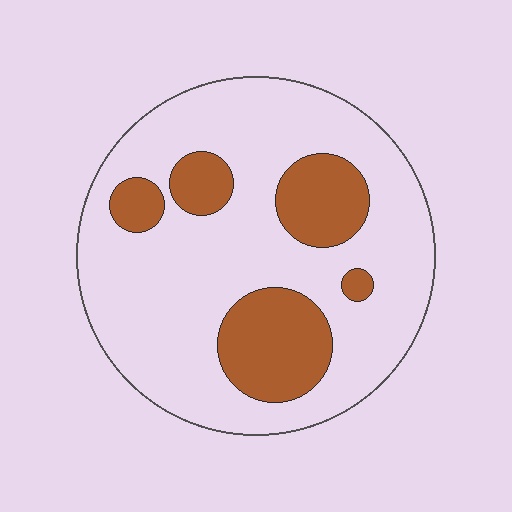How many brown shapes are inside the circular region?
5.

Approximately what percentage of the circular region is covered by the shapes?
Approximately 25%.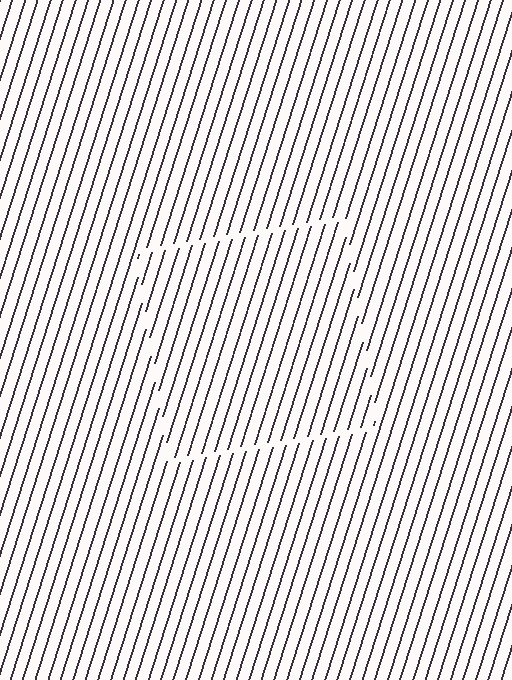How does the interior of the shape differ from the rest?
The interior of the shape contains the same grating, shifted by half a period — the contour is defined by the phase discontinuity where line-ends from the inner and outer gratings abut.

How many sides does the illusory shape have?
4 sides — the line-ends trace a square.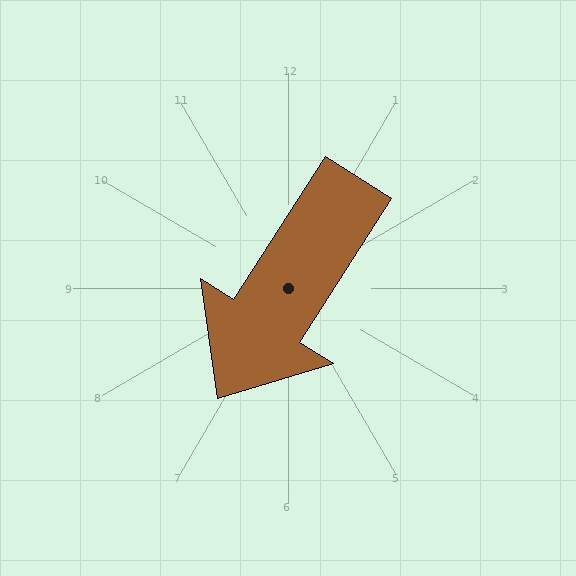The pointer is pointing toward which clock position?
Roughly 7 o'clock.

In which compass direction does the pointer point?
Southwest.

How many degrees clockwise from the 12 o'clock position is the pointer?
Approximately 213 degrees.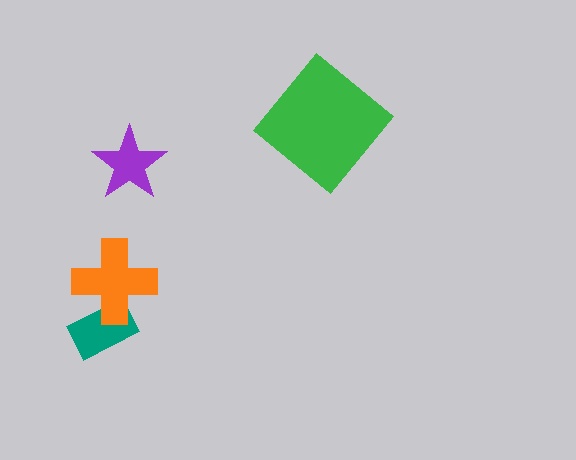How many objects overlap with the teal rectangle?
1 object overlaps with the teal rectangle.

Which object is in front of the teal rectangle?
The orange cross is in front of the teal rectangle.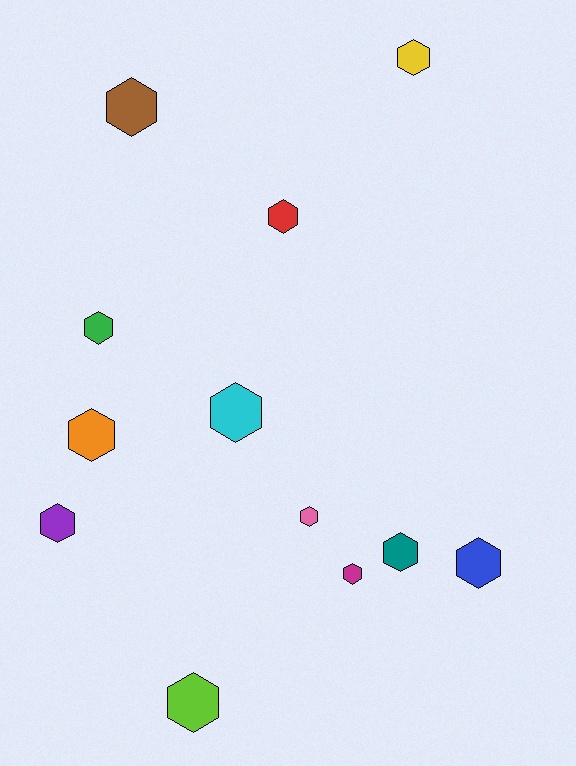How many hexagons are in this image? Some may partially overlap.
There are 12 hexagons.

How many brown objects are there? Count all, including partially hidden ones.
There is 1 brown object.